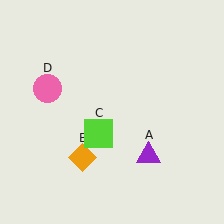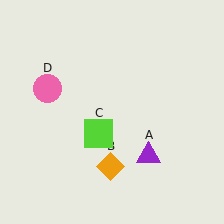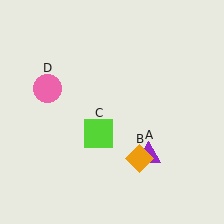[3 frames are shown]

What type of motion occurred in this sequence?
The orange diamond (object B) rotated counterclockwise around the center of the scene.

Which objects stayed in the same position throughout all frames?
Purple triangle (object A) and lime square (object C) and pink circle (object D) remained stationary.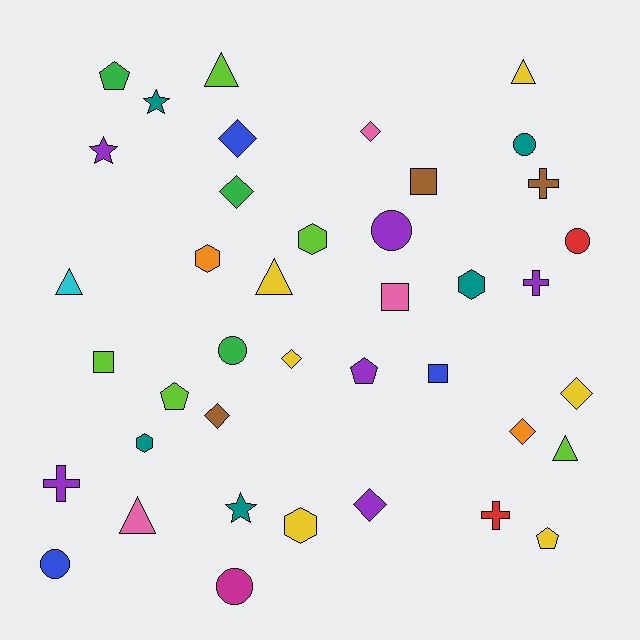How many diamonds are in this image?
There are 8 diamonds.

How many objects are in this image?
There are 40 objects.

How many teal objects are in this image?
There are 5 teal objects.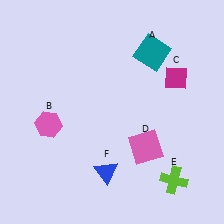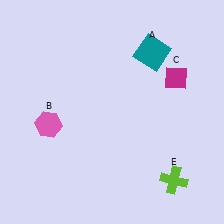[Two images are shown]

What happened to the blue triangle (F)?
The blue triangle (F) was removed in Image 2. It was in the bottom-left area of Image 1.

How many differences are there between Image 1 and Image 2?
There are 2 differences between the two images.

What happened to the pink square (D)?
The pink square (D) was removed in Image 2. It was in the bottom-right area of Image 1.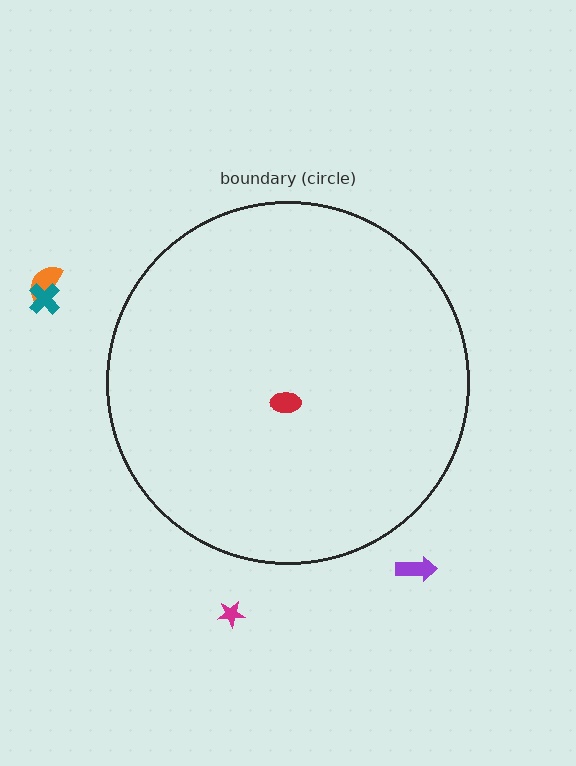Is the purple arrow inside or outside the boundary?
Outside.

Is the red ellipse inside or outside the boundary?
Inside.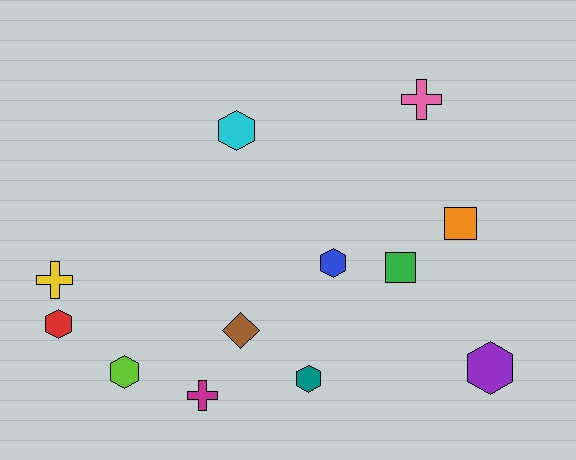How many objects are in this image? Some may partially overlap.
There are 12 objects.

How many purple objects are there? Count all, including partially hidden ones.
There is 1 purple object.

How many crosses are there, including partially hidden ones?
There are 3 crosses.